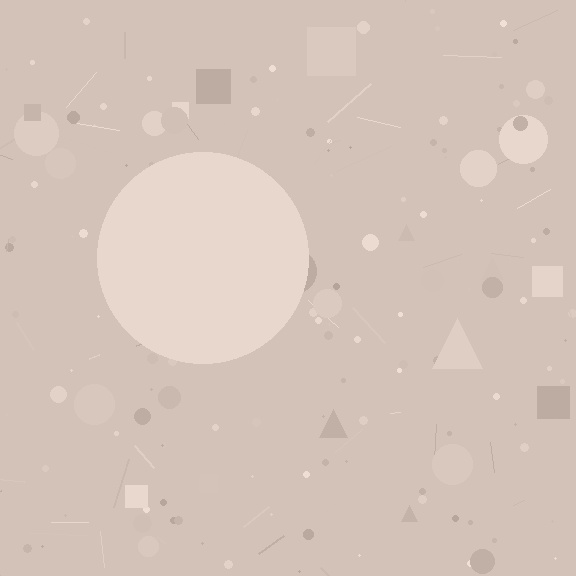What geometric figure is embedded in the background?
A circle is embedded in the background.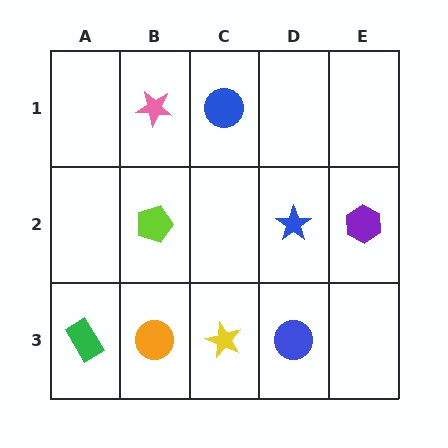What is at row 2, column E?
A purple hexagon.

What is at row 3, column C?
A yellow star.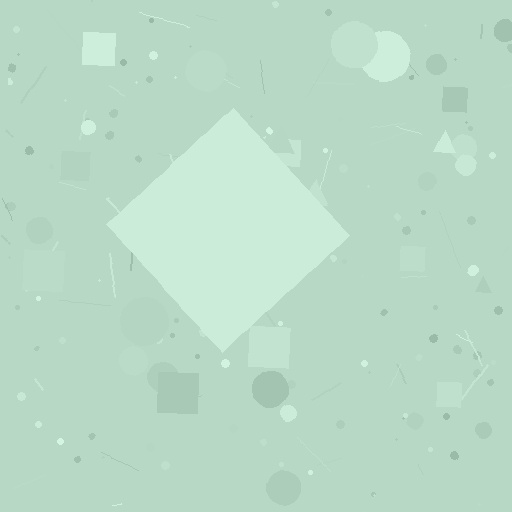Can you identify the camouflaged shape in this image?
The camouflaged shape is a diamond.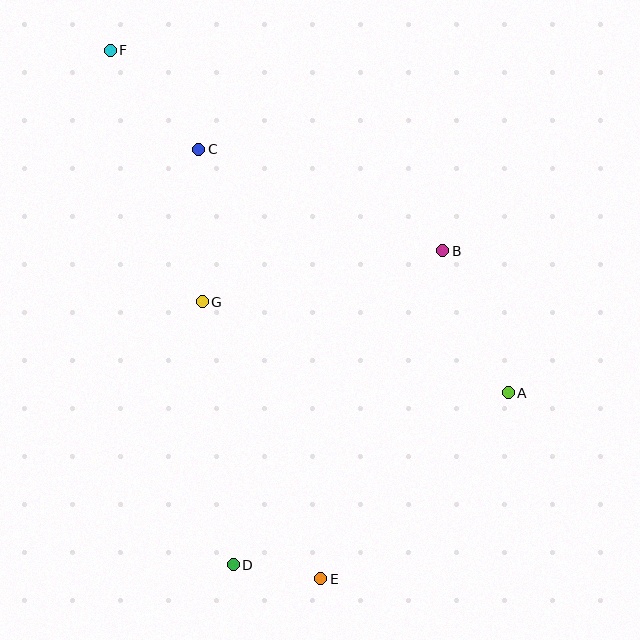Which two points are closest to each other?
Points D and E are closest to each other.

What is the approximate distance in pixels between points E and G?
The distance between E and G is approximately 301 pixels.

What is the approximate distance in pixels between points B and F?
The distance between B and F is approximately 388 pixels.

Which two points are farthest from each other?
Points E and F are farthest from each other.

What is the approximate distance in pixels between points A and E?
The distance between A and E is approximately 264 pixels.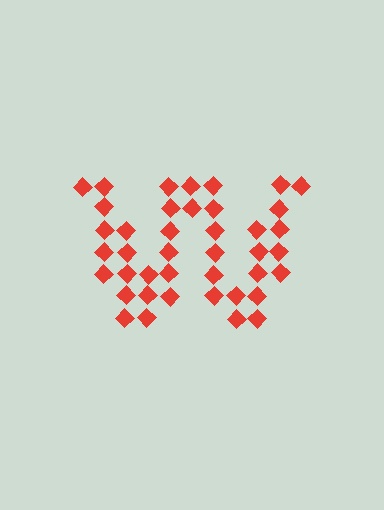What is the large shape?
The large shape is the letter W.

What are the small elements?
The small elements are diamonds.